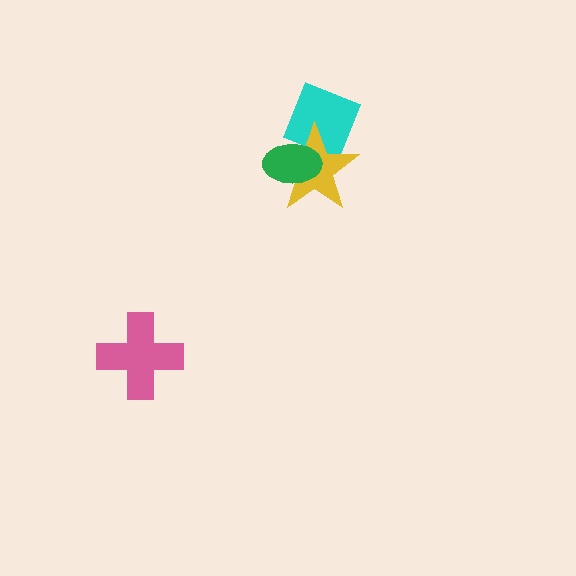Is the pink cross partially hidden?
No, no other shape covers it.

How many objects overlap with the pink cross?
0 objects overlap with the pink cross.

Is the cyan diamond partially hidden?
Yes, it is partially covered by another shape.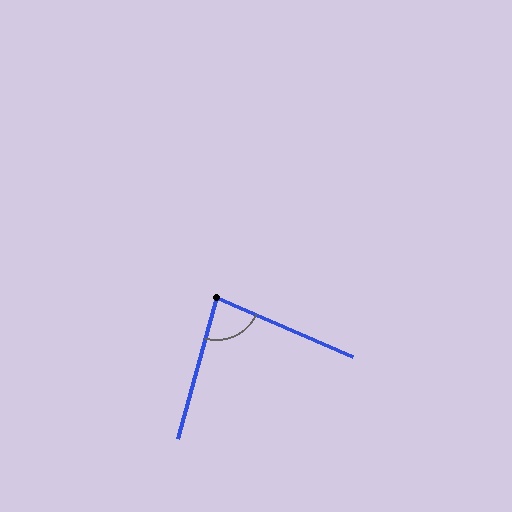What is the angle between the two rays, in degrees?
Approximately 82 degrees.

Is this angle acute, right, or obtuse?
It is acute.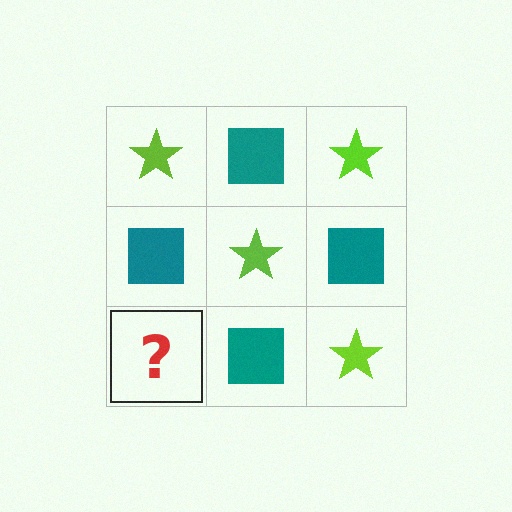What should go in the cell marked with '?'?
The missing cell should contain a lime star.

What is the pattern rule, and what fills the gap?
The rule is that it alternates lime star and teal square in a checkerboard pattern. The gap should be filled with a lime star.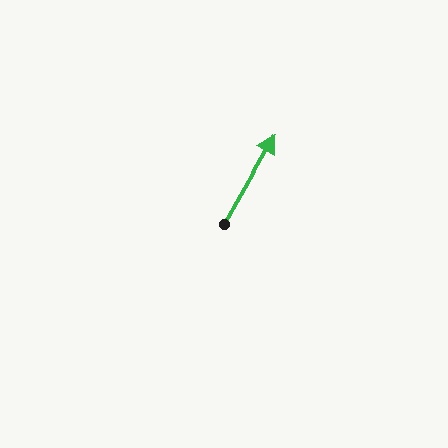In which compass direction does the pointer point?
Northeast.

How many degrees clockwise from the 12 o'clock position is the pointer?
Approximately 30 degrees.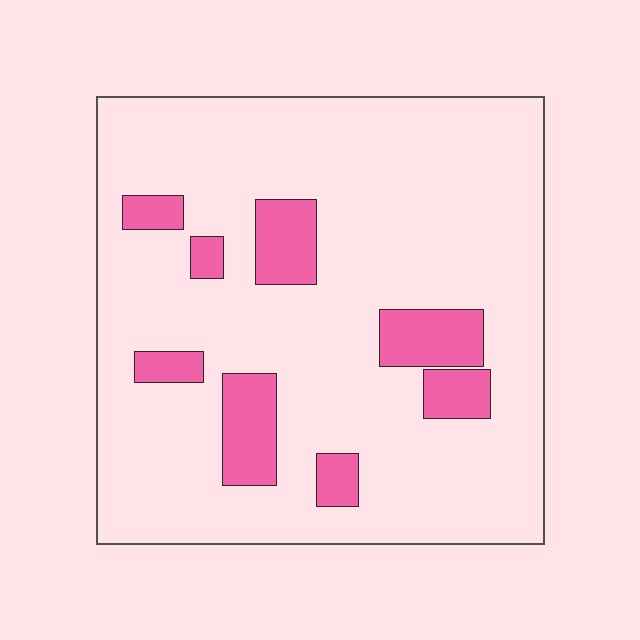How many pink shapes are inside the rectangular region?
8.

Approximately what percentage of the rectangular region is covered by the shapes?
Approximately 15%.